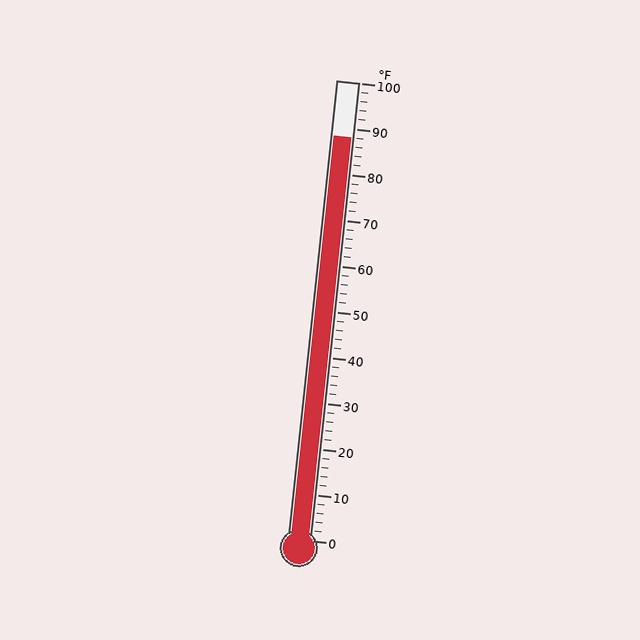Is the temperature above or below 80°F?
The temperature is above 80°F.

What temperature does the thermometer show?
The thermometer shows approximately 88°F.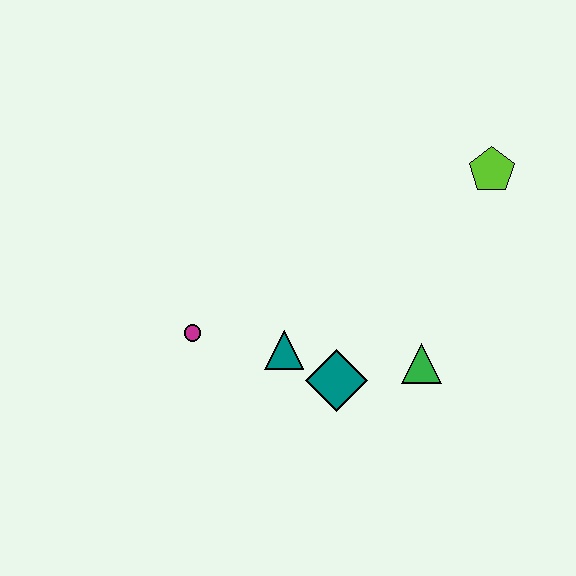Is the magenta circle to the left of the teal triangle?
Yes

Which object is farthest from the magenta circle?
The lime pentagon is farthest from the magenta circle.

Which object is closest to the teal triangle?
The teal diamond is closest to the teal triangle.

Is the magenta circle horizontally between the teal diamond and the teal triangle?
No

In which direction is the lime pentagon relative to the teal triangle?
The lime pentagon is to the right of the teal triangle.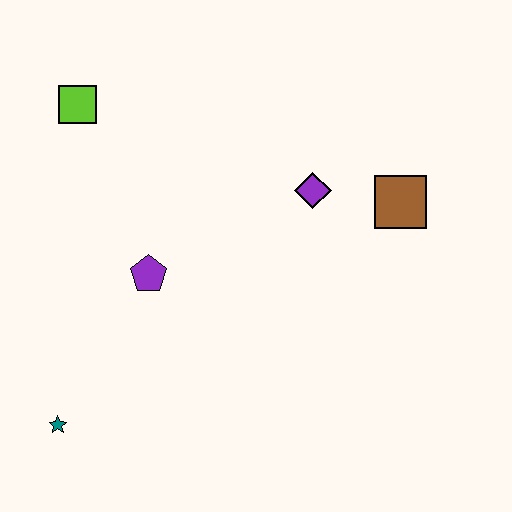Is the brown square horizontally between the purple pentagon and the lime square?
No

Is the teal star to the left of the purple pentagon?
Yes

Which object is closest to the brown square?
The purple diamond is closest to the brown square.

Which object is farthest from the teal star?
The brown square is farthest from the teal star.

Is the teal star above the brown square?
No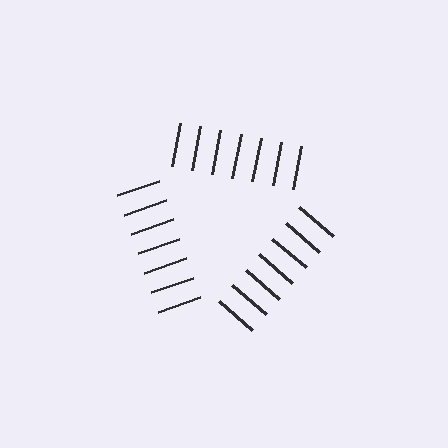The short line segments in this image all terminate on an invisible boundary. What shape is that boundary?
An illusory triangle — the line segments terminate on its edges but no continuous stroke is drawn.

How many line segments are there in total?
21 — 7 along each of the 3 edges.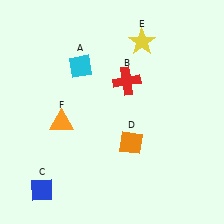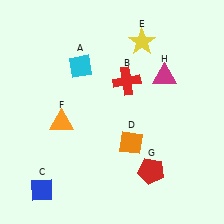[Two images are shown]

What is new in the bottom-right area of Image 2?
A red pentagon (G) was added in the bottom-right area of Image 2.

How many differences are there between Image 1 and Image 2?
There are 2 differences between the two images.